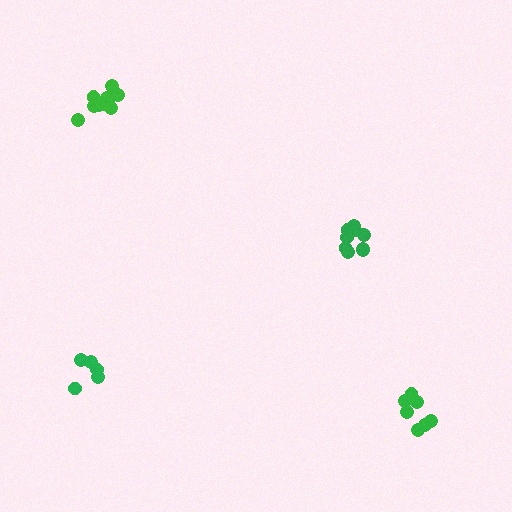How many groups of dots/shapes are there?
There are 4 groups.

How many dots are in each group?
Group 1: 9 dots, Group 2: 10 dots, Group 3: 7 dots, Group 4: 5 dots (31 total).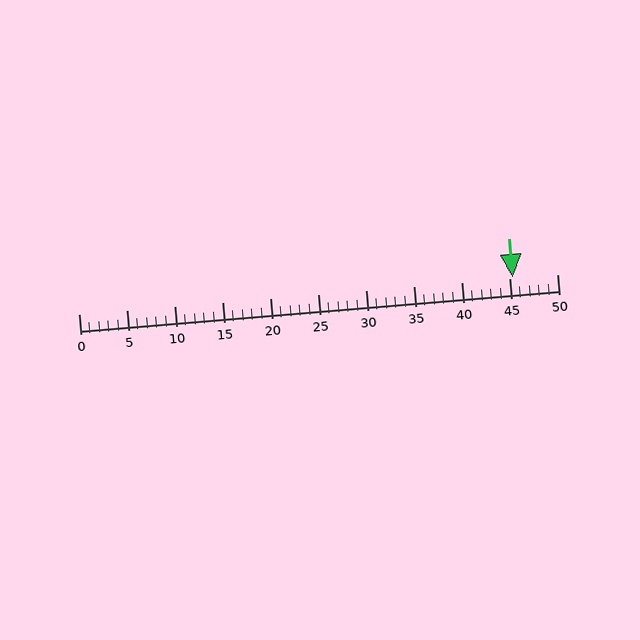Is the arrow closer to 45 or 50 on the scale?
The arrow is closer to 45.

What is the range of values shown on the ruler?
The ruler shows values from 0 to 50.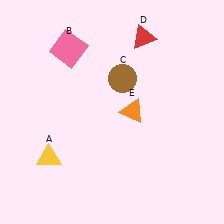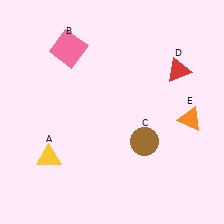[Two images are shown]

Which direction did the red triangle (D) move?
The red triangle (D) moved right.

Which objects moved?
The objects that moved are: the brown circle (C), the red triangle (D), the orange triangle (E).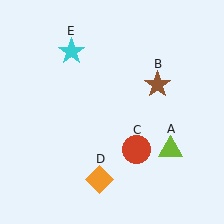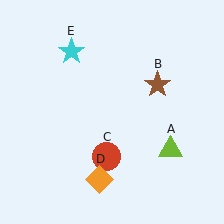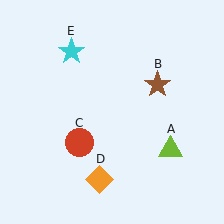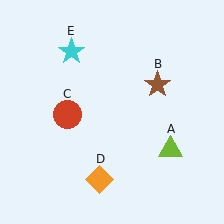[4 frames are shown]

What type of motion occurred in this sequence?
The red circle (object C) rotated clockwise around the center of the scene.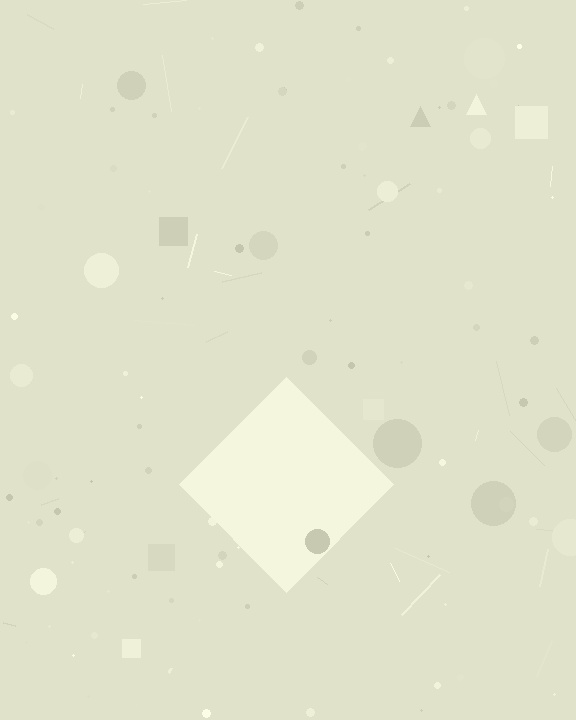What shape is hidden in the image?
A diamond is hidden in the image.